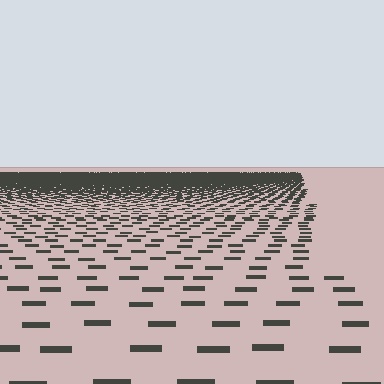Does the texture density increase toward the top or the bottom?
Density increases toward the top.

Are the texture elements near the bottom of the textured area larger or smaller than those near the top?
Larger. Near the bottom, elements are closer to the viewer and appear at a bigger on-screen size.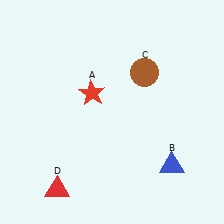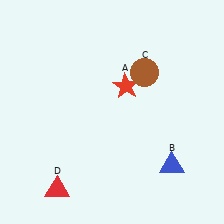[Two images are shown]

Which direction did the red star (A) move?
The red star (A) moved right.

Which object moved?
The red star (A) moved right.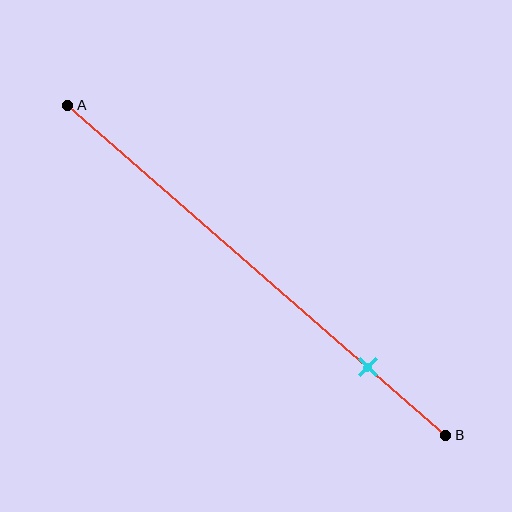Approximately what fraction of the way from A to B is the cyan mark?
The cyan mark is approximately 80% of the way from A to B.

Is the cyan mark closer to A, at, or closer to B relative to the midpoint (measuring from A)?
The cyan mark is closer to point B than the midpoint of segment AB.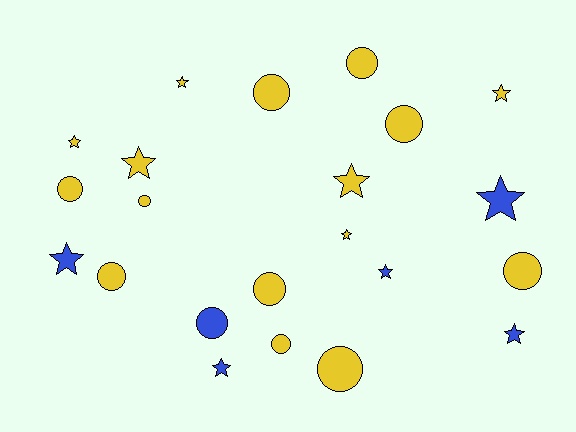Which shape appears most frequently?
Star, with 11 objects.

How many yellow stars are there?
There are 6 yellow stars.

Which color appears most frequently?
Yellow, with 16 objects.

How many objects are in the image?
There are 22 objects.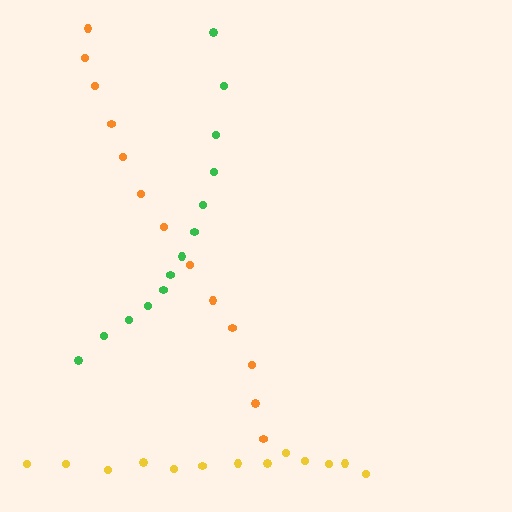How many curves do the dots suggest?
There are 3 distinct paths.